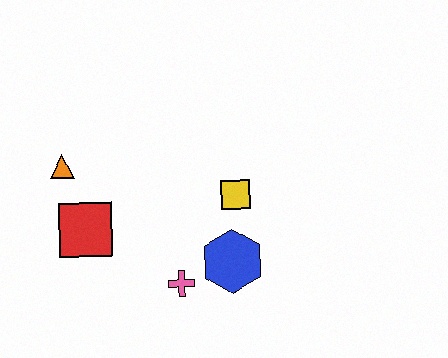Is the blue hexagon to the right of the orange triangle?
Yes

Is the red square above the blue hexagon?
Yes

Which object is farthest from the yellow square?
The orange triangle is farthest from the yellow square.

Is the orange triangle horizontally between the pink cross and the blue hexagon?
No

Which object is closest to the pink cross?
The blue hexagon is closest to the pink cross.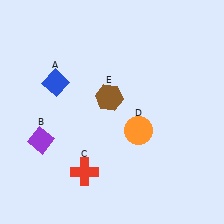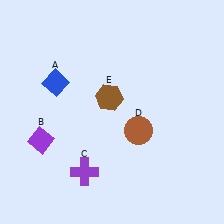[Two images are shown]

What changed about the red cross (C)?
In Image 1, C is red. In Image 2, it changed to purple.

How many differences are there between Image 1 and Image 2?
There are 2 differences between the two images.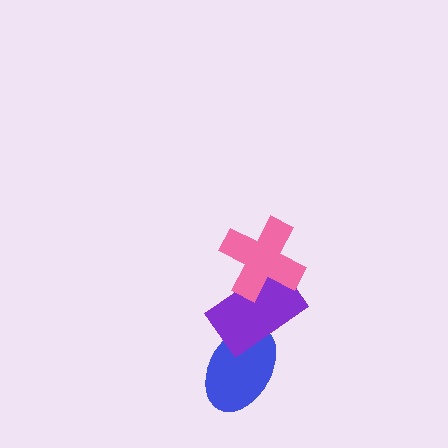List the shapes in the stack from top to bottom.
From top to bottom: the pink cross, the purple rectangle, the blue ellipse.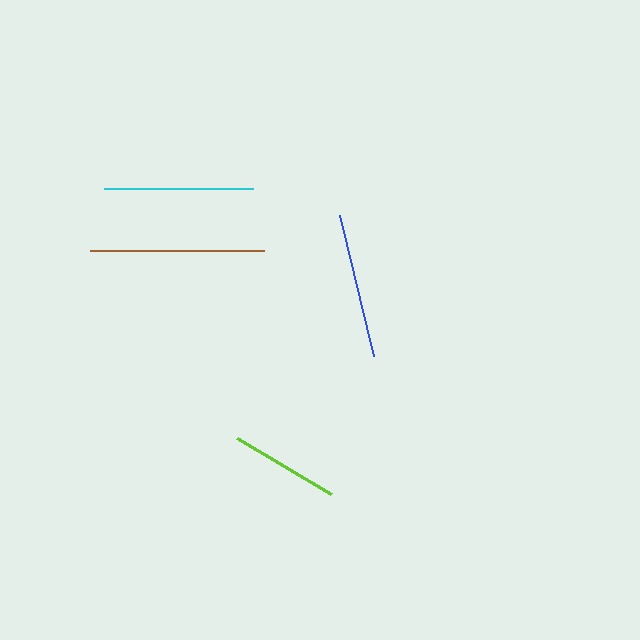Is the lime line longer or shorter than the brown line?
The brown line is longer than the lime line.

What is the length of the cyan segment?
The cyan segment is approximately 150 pixels long.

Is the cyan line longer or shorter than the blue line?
The cyan line is longer than the blue line.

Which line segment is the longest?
The brown line is the longest at approximately 174 pixels.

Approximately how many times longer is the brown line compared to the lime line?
The brown line is approximately 1.6 times the length of the lime line.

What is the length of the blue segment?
The blue segment is approximately 145 pixels long.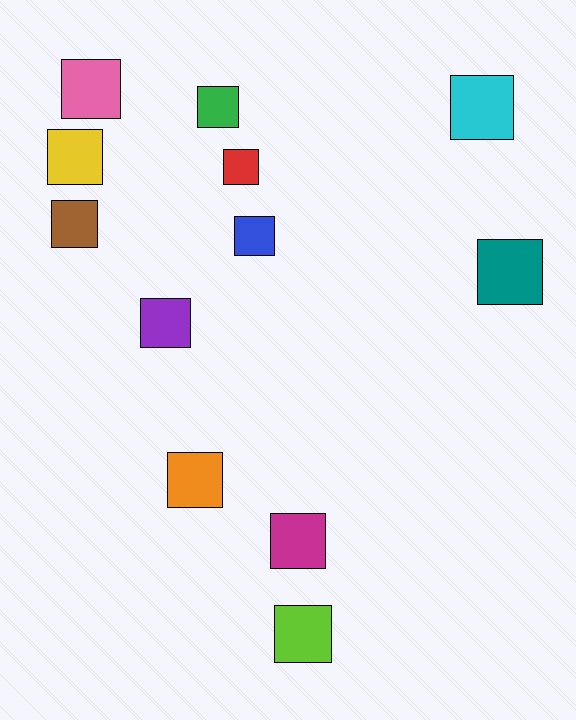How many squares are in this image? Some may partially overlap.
There are 12 squares.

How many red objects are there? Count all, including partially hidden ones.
There is 1 red object.